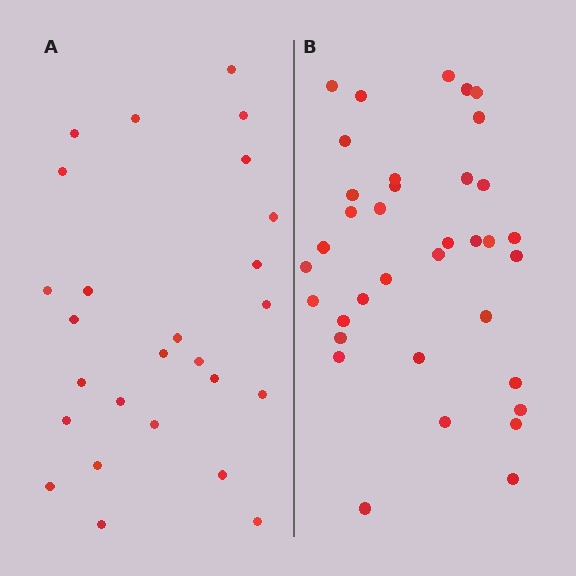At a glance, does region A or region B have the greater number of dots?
Region B (the right region) has more dots.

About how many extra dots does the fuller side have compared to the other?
Region B has roughly 10 or so more dots than region A.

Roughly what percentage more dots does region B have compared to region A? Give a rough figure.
About 40% more.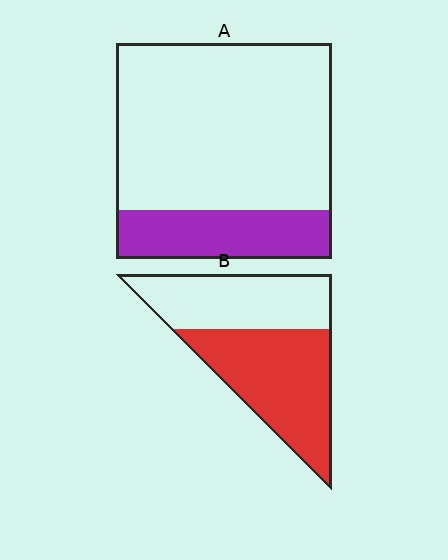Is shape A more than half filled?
No.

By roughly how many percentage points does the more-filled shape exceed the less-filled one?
By roughly 35 percentage points (B over A).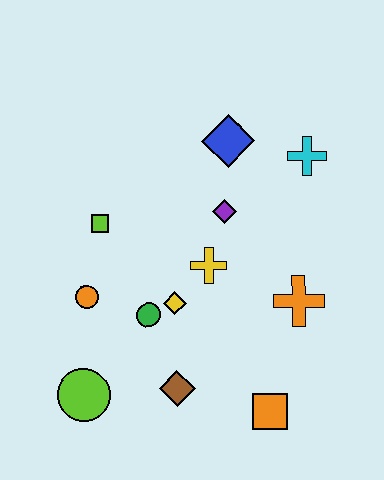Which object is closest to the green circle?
The yellow diamond is closest to the green circle.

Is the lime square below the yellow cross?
No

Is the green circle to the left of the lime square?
No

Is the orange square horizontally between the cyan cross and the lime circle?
Yes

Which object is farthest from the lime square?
The orange square is farthest from the lime square.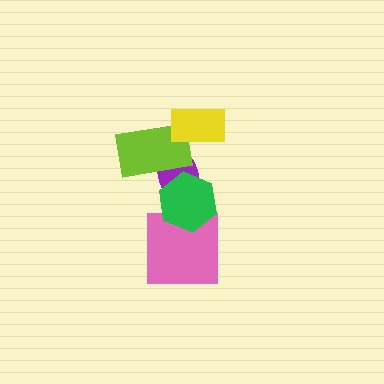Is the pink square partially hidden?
Yes, it is partially covered by another shape.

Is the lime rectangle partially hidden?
Yes, it is partially covered by another shape.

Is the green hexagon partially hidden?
No, no other shape covers it.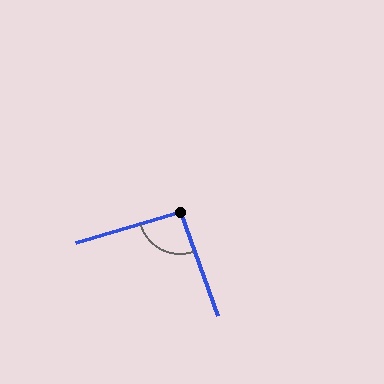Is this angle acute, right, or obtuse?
It is approximately a right angle.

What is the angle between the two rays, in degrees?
Approximately 93 degrees.